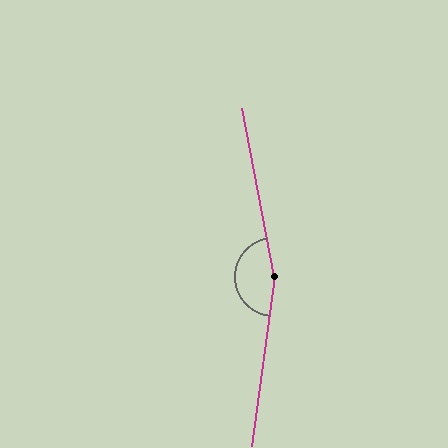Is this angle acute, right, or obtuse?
It is obtuse.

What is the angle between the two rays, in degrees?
Approximately 162 degrees.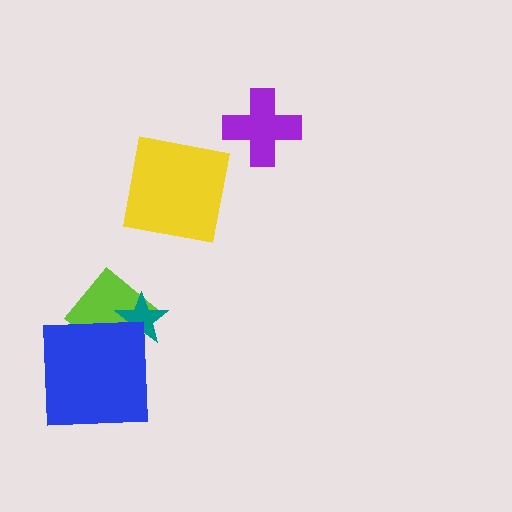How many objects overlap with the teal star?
1 object overlaps with the teal star.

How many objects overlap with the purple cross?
0 objects overlap with the purple cross.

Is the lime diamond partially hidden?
Yes, it is partially covered by another shape.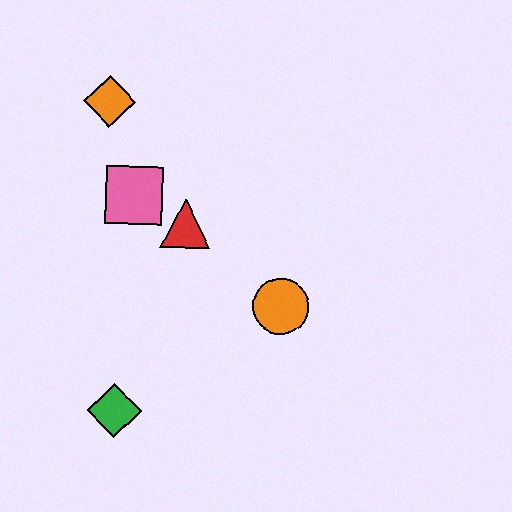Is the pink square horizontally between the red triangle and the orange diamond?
Yes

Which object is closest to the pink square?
The red triangle is closest to the pink square.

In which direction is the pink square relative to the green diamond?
The pink square is above the green diamond.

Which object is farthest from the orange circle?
The orange diamond is farthest from the orange circle.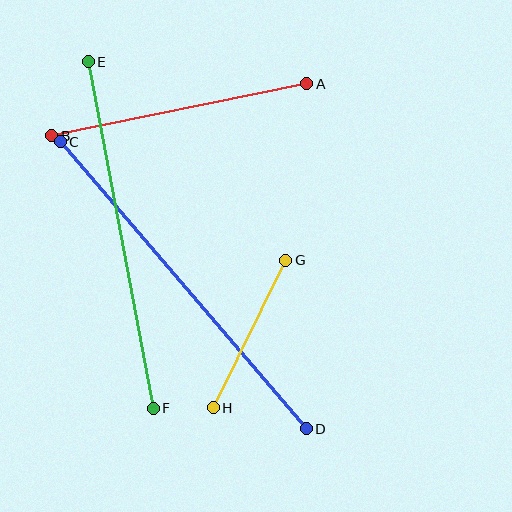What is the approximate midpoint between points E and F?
The midpoint is at approximately (121, 235) pixels.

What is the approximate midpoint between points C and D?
The midpoint is at approximately (183, 285) pixels.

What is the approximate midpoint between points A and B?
The midpoint is at approximately (179, 110) pixels.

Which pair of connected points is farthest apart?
Points C and D are farthest apart.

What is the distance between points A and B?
The distance is approximately 260 pixels.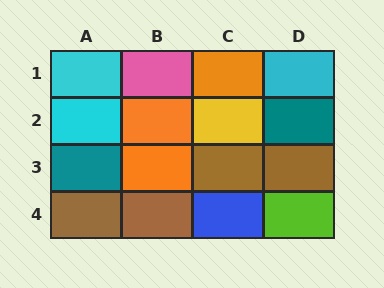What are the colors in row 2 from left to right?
Cyan, orange, yellow, teal.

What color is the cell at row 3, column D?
Brown.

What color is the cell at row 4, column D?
Lime.